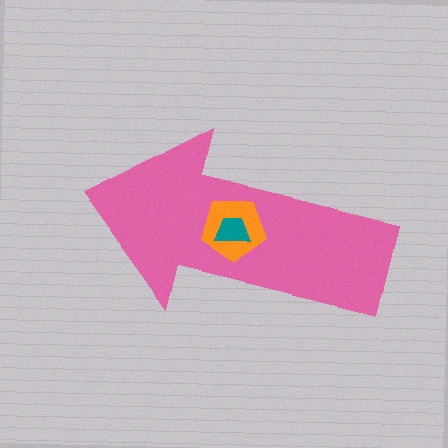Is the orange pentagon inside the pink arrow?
Yes.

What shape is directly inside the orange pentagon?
The teal trapezoid.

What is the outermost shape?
The pink arrow.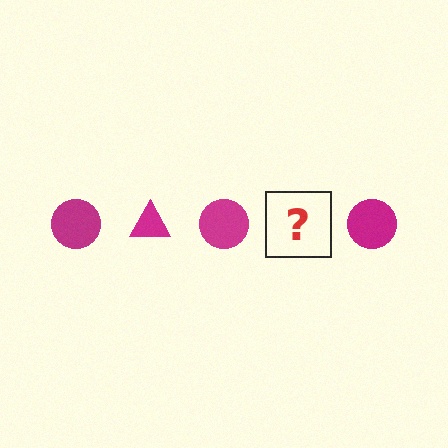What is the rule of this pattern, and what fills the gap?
The rule is that the pattern cycles through circle, triangle shapes in magenta. The gap should be filled with a magenta triangle.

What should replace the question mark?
The question mark should be replaced with a magenta triangle.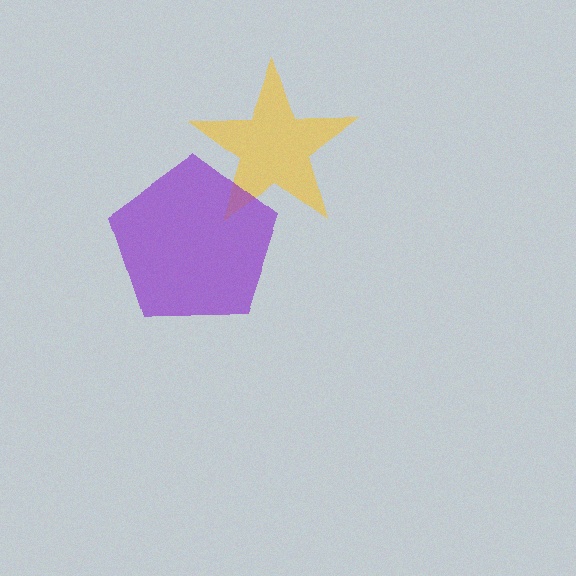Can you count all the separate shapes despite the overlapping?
Yes, there are 2 separate shapes.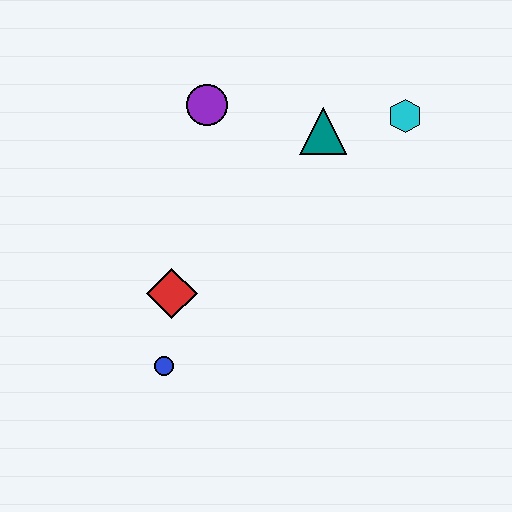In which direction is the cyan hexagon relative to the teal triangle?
The cyan hexagon is to the right of the teal triangle.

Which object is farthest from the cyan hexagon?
The blue circle is farthest from the cyan hexagon.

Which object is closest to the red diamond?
The blue circle is closest to the red diamond.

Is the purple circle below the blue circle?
No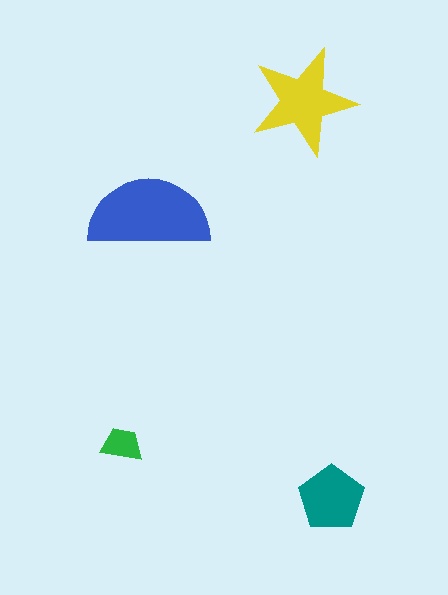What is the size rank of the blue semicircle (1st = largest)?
1st.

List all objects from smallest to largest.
The green trapezoid, the teal pentagon, the yellow star, the blue semicircle.